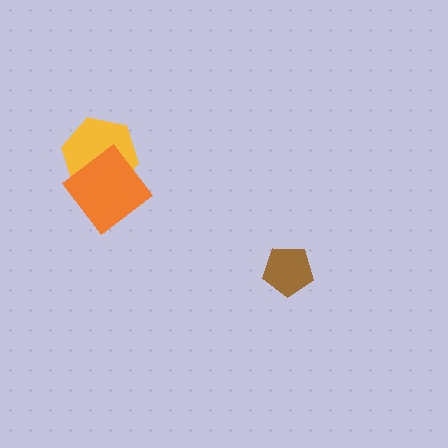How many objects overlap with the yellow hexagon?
1 object overlaps with the yellow hexagon.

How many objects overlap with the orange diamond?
1 object overlaps with the orange diamond.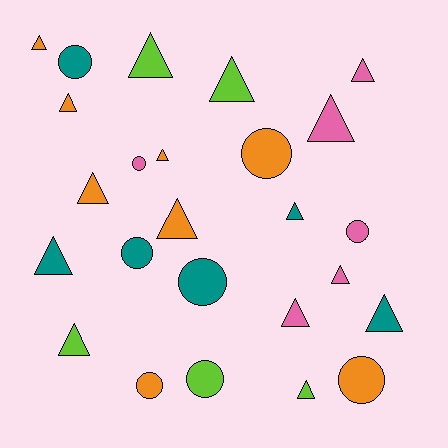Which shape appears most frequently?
Triangle, with 16 objects.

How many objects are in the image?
There are 25 objects.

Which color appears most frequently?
Orange, with 8 objects.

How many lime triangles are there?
There are 4 lime triangles.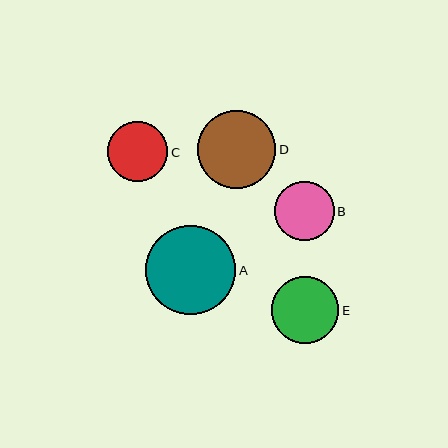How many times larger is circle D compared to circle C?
Circle D is approximately 1.3 times the size of circle C.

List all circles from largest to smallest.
From largest to smallest: A, D, E, C, B.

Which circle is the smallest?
Circle B is the smallest with a size of approximately 59 pixels.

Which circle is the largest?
Circle A is the largest with a size of approximately 90 pixels.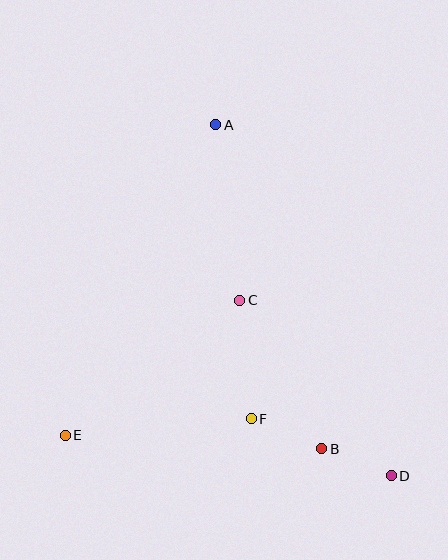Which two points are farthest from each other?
Points A and D are farthest from each other.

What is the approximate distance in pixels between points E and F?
The distance between E and F is approximately 187 pixels.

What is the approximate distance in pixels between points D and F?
The distance between D and F is approximately 151 pixels.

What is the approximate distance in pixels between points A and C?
The distance between A and C is approximately 177 pixels.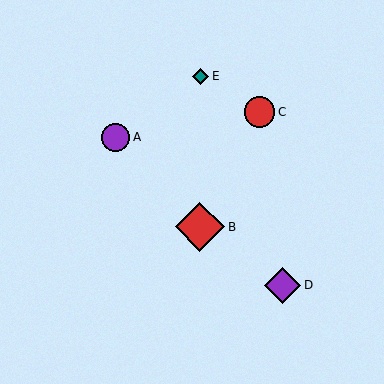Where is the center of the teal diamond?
The center of the teal diamond is at (201, 76).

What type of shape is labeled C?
Shape C is a red circle.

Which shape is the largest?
The red diamond (labeled B) is the largest.